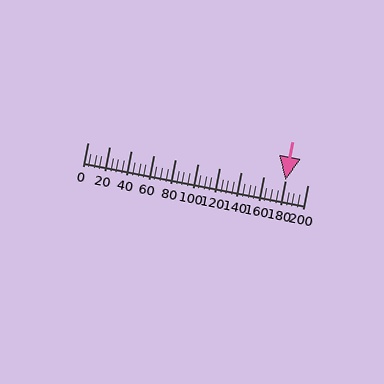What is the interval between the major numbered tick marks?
The major tick marks are spaced 20 units apart.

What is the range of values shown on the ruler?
The ruler shows values from 0 to 200.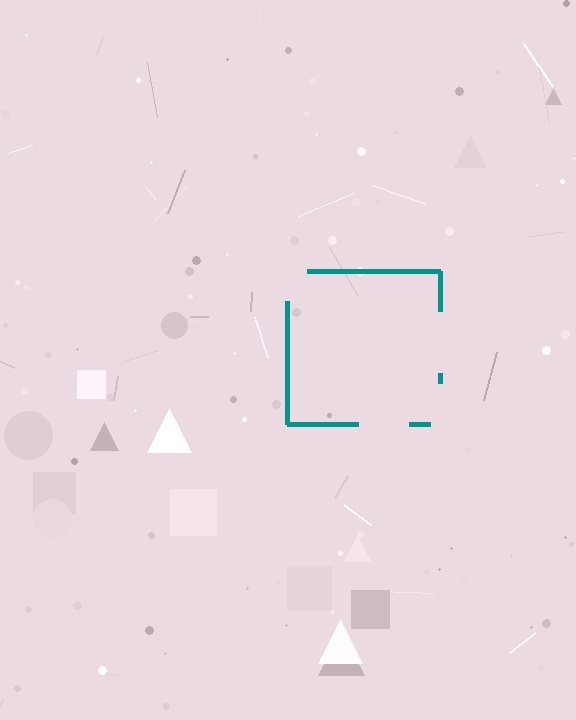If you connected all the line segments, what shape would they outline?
They would outline a square.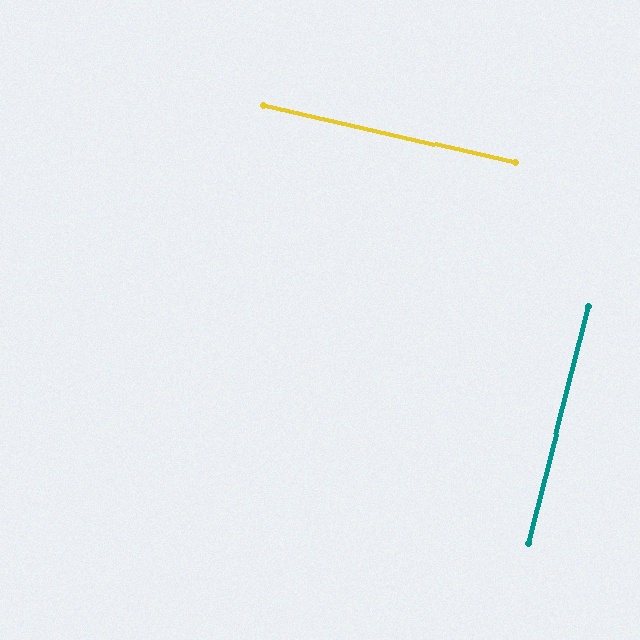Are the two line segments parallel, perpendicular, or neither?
Perpendicular — they meet at approximately 89°.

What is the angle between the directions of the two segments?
Approximately 89 degrees.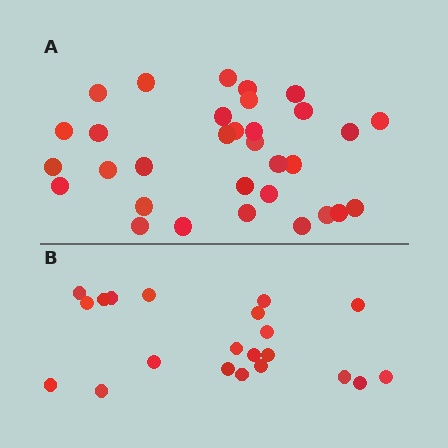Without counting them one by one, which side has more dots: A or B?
Region A (the top region) has more dots.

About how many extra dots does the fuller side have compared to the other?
Region A has roughly 12 or so more dots than region B.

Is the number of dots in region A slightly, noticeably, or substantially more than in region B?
Region A has substantially more. The ratio is roughly 1.5 to 1.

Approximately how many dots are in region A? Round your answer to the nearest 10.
About 30 dots. (The exact count is 32, which rounds to 30.)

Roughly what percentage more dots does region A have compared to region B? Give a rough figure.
About 50% more.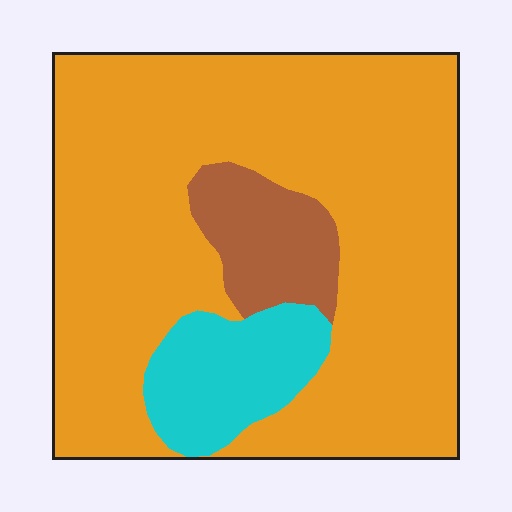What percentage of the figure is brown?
Brown takes up about one tenth (1/10) of the figure.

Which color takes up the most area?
Orange, at roughly 80%.